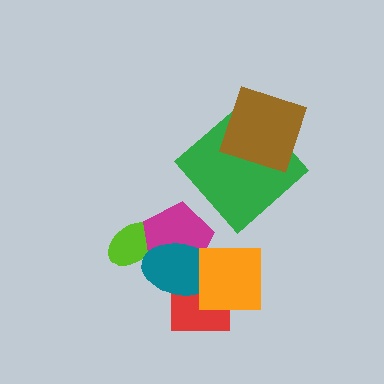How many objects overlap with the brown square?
1 object overlaps with the brown square.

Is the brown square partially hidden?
No, no other shape covers it.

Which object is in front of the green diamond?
The brown square is in front of the green diamond.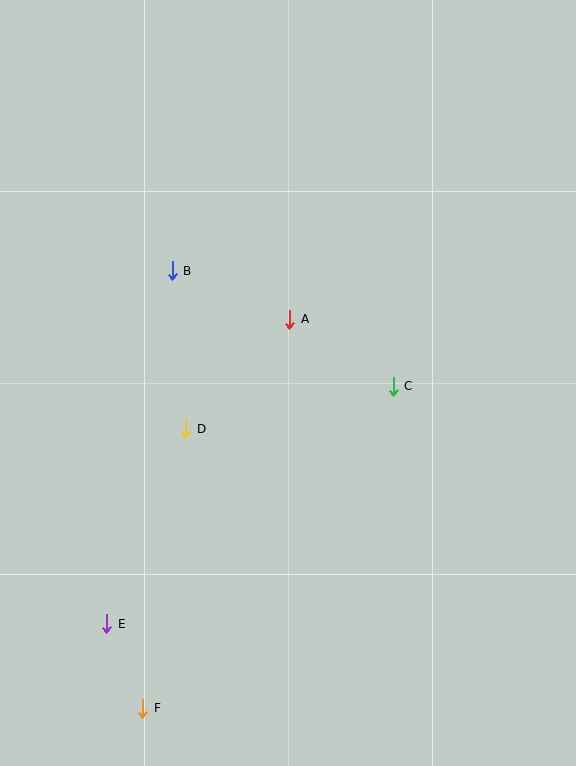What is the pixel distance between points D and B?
The distance between D and B is 159 pixels.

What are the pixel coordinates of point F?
Point F is at (143, 708).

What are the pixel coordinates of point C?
Point C is at (393, 386).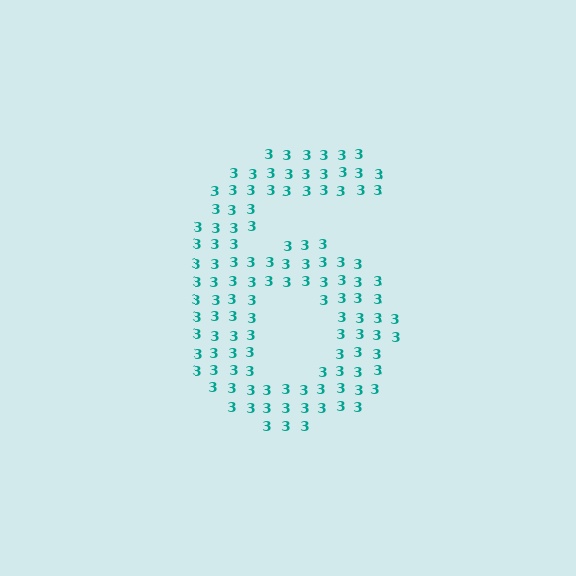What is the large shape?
The large shape is the digit 6.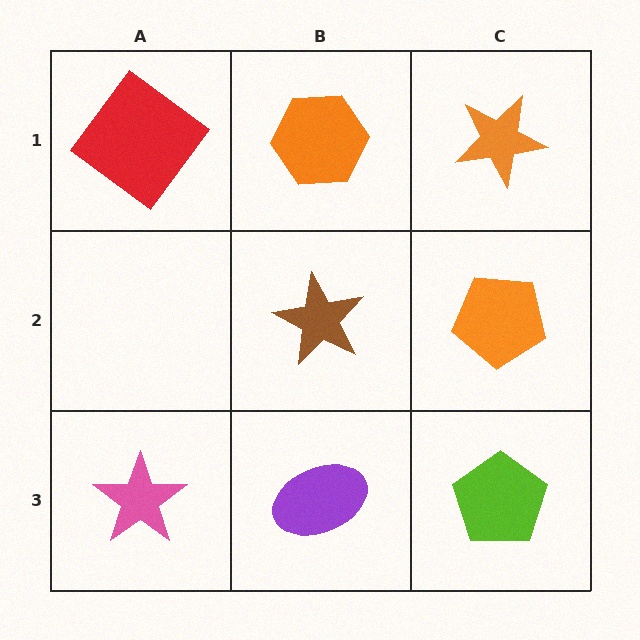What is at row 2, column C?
An orange pentagon.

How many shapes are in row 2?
2 shapes.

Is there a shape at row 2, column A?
No, that cell is empty.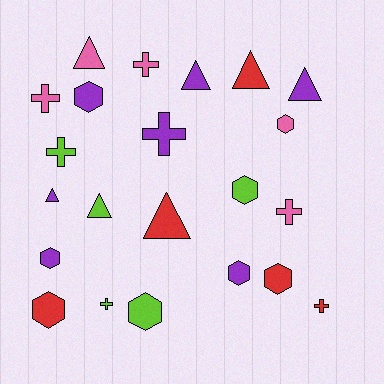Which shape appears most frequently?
Hexagon, with 8 objects.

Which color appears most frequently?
Purple, with 7 objects.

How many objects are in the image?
There are 22 objects.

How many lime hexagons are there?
There are 2 lime hexagons.